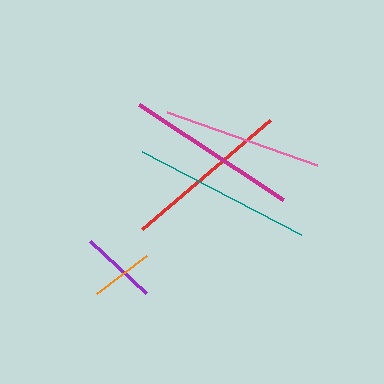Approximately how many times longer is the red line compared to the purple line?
The red line is approximately 2.2 times the length of the purple line.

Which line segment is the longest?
The teal line is the longest at approximately 180 pixels.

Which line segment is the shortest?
The orange line is the shortest at approximately 62 pixels.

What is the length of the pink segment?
The pink segment is approximately 159 pixels long.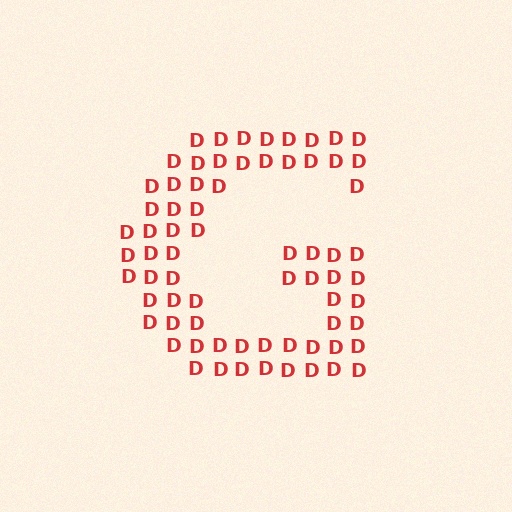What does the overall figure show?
The overall figure shows the letter G.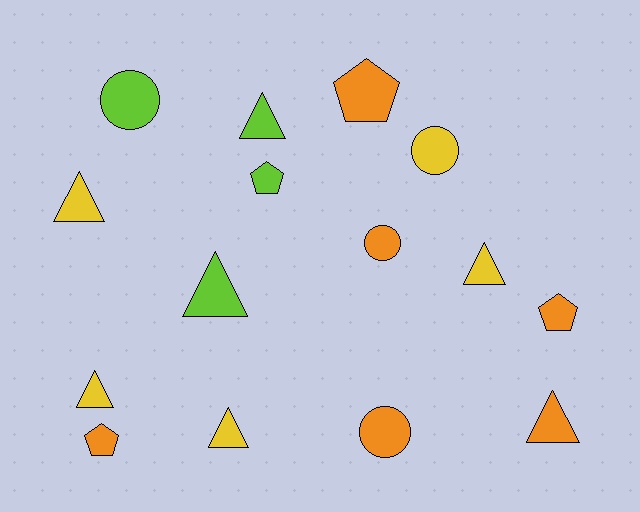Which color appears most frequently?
Orange, with 6 objects.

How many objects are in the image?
There are 15 objects.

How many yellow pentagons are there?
There are no yellow pentagons.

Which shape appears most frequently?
Triangle, with 7 objects.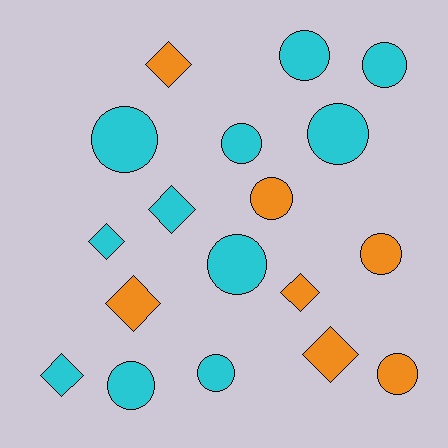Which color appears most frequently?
Cyan, with 11 objects.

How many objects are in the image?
There are 18 objects.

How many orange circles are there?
There are 3 orange circles.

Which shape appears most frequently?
Circle, with 11 objects.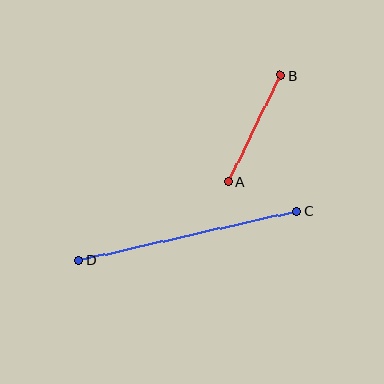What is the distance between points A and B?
The distance is approximately 118 pixels.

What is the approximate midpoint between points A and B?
The midpoint is at approximately (254, 128) pixels.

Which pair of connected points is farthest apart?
Points C and D are farthest apart.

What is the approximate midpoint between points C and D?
The midpoint is at approximately (187, 236) pixels.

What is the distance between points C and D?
The distance is approximately 224 pixels.